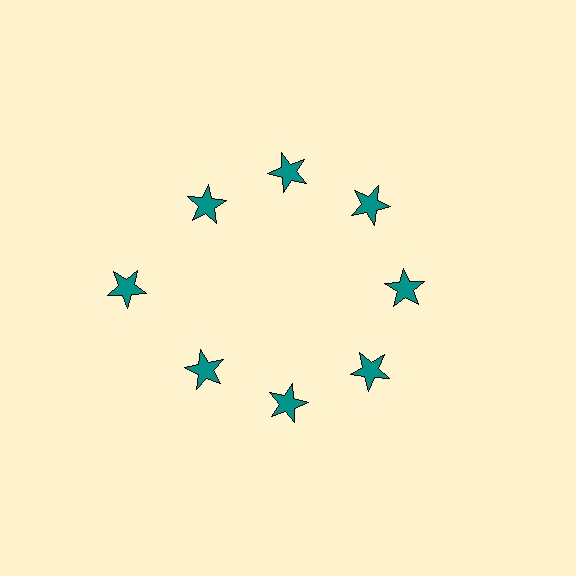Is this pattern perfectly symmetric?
No. The 8 teal stars are arranged in a ring, but one element near the 9 o'clock position is pushed outward from the center, breaking the 8-fold rotational symmetry.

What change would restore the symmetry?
The symmetry would be restored by moving it inward, back onto the ring so that all 8 stars sit at equal angles and equal distance from the center.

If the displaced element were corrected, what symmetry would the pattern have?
It would have 8-fold rotational symmetry — the pattern would map onto itself every 45 degrees.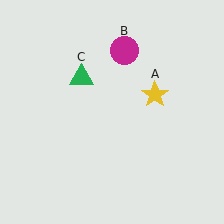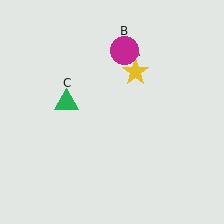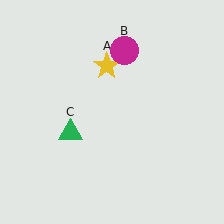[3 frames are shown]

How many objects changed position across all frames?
2 objects changed position: yellow star (object A), green triangle (object C).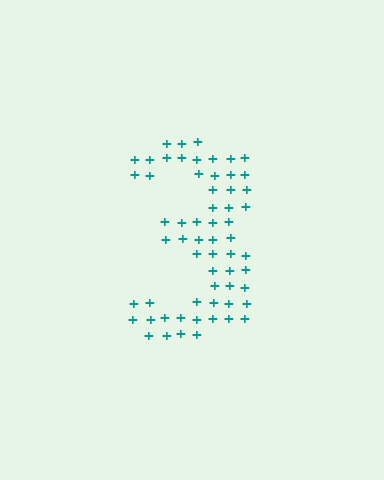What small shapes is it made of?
It is made of small plus signs.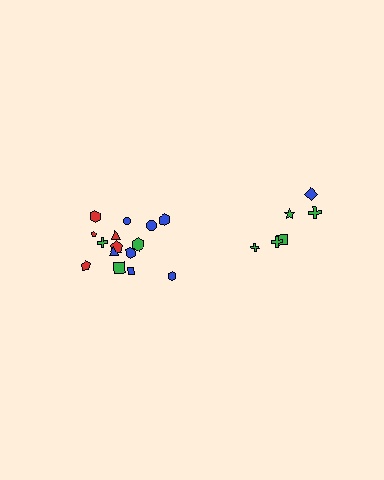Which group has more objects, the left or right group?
The left group.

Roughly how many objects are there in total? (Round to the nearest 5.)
Roughly 20 objects in total.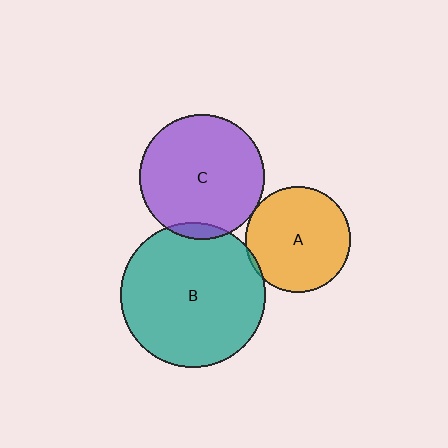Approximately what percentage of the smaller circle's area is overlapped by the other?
Approximately 5%.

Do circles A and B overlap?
Yes.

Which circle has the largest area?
Circle B (teal).